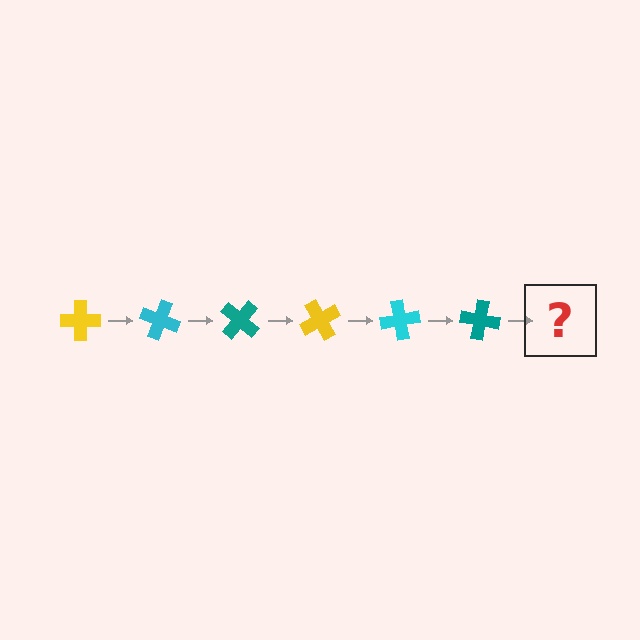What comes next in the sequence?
The next element should be a yellow cross, rotated 120 degrees from the start.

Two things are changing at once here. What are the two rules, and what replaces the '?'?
The two rules are that it rotates 20 degrees each step and the color cycles through yellow, cyan, and teal. The '?' should be a yellow cross, rotated 120 degrees from the start.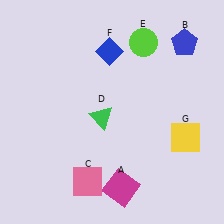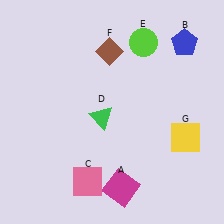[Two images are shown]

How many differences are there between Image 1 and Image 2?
There is 1 difference between the two images.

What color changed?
The diamond (F) changed from blue in Image 1 to brown in Image 2.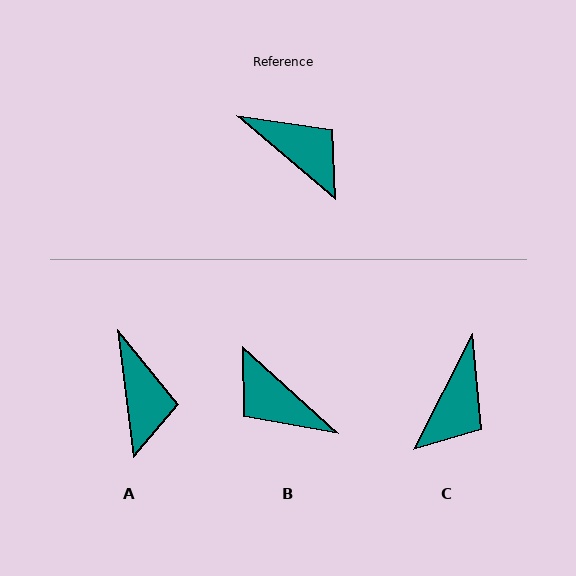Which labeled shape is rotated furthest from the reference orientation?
B, about 178 degrees away.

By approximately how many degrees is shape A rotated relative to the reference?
Approximately 43 degrees clockwise.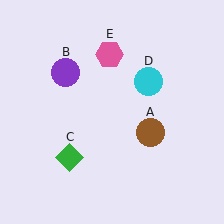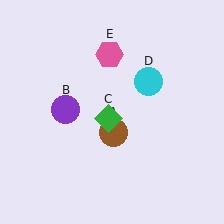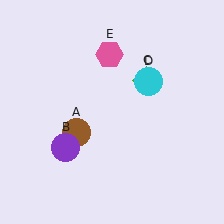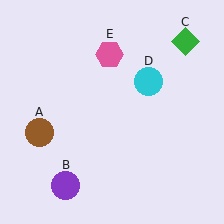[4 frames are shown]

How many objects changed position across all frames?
3 objects changed position: brown circle (object A), purple circle (object B), green diamond (object C).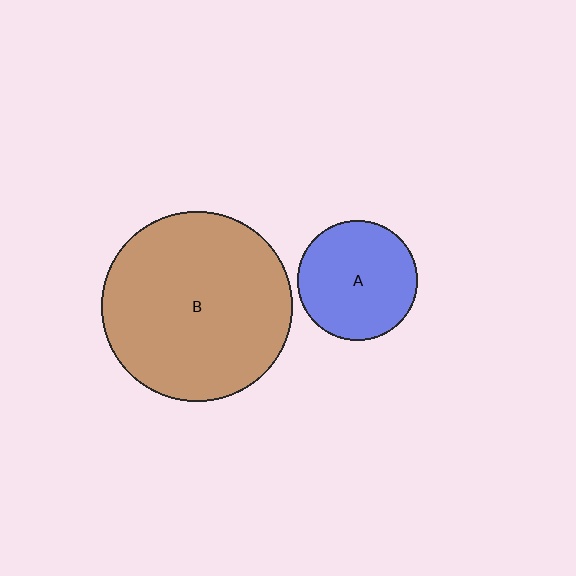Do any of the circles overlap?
No, none of the circles overlap.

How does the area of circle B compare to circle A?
Approximately 2.5 times.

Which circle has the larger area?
Circle B (brown).